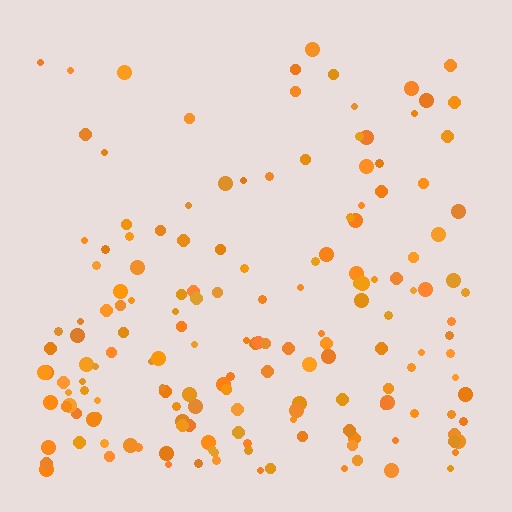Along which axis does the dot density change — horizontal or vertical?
Vertical.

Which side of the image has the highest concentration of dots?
The bottom.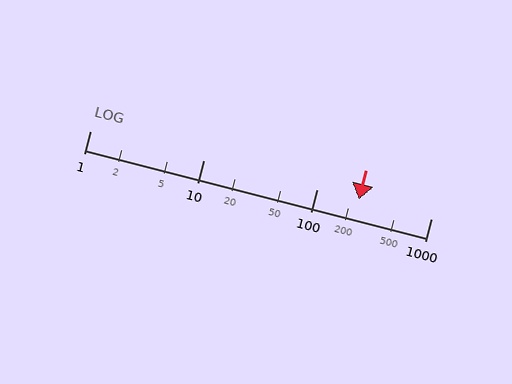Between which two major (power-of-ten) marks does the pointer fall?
The pointer is between 100 and 1000.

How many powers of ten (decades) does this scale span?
The scale spans 3 decades, from 1 to 1000.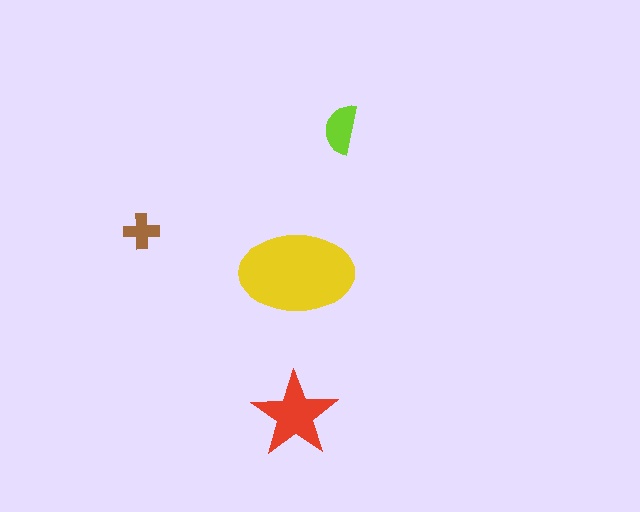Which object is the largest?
The yellow ellipse.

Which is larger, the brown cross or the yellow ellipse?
The yellow ellipse.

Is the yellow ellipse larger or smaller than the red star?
Larger.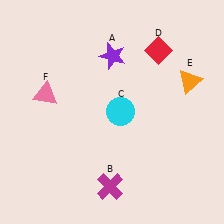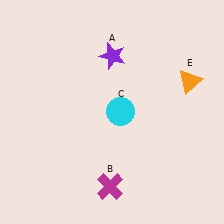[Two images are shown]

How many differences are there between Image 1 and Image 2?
There are 2 differences between the two images.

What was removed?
The pink triangle (F), the red diamond (D) were removed in Image 2.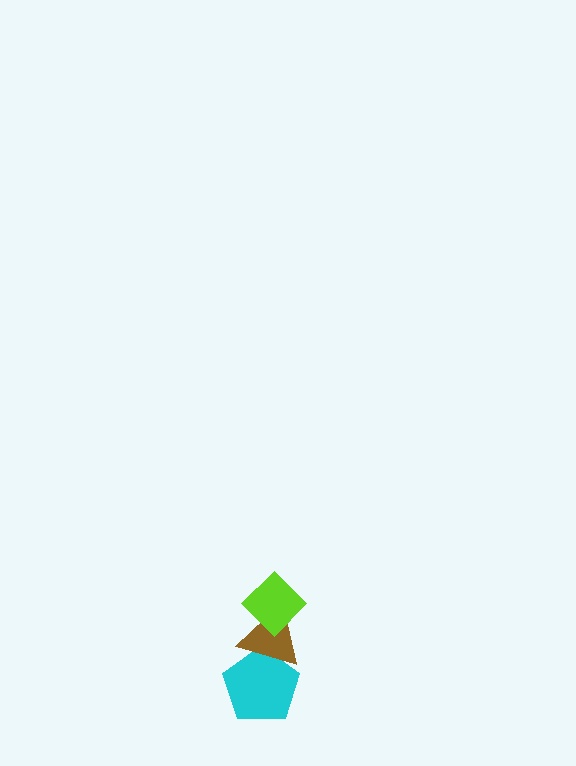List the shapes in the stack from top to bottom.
From top to bottom: the lime diamond, the brown triangle, the cyan pentagon.